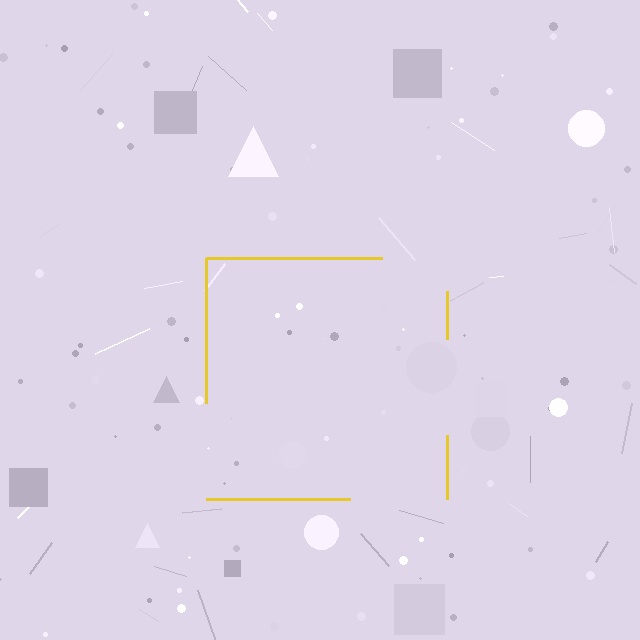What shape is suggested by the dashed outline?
The dashed outline suggests a square.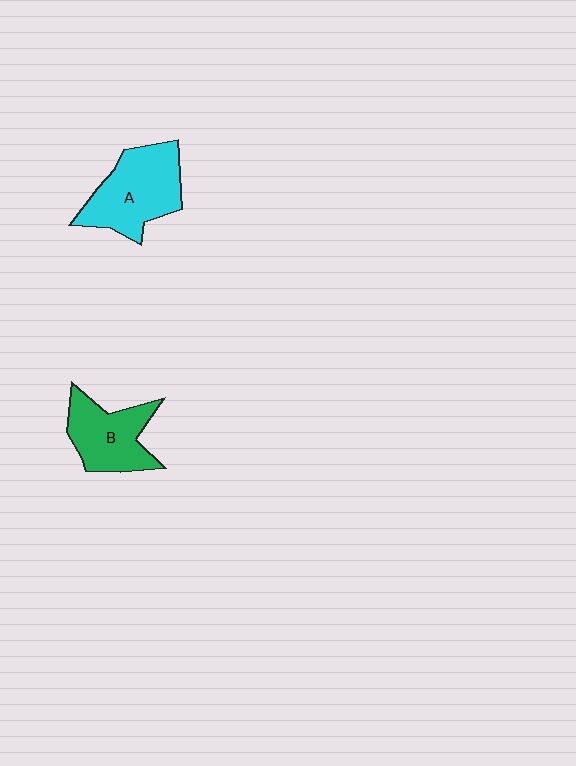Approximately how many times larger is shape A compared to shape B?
Approximately 1.3 times.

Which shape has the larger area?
Shape A (cyan).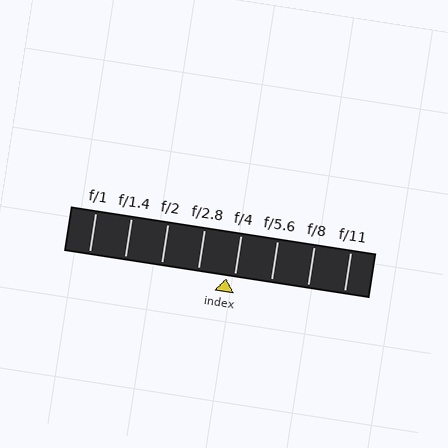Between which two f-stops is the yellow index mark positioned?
The index mark is between f/2.8 and f/4.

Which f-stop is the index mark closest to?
The index mark is closest to f/4.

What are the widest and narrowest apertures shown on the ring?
The widest aperture shown is f/1 and the narrowest is f/11.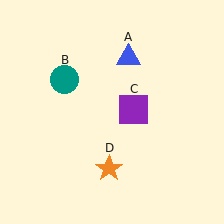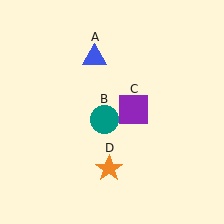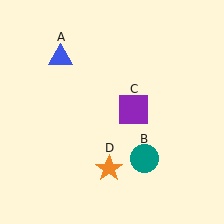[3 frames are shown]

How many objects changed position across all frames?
2 objects changed position: blue triangle (object A), teal circle (object B).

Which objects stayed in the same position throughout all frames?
Purple square (object C) and orange star (object D) remained stationary.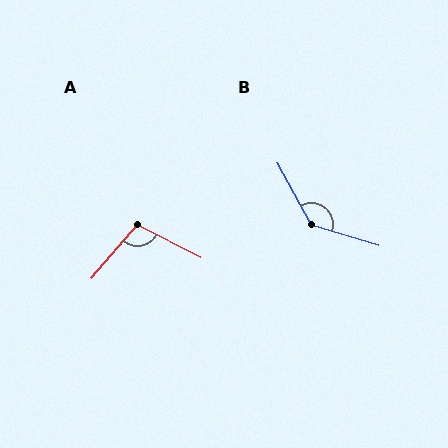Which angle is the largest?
B, at approximately 136 degrees.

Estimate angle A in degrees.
Approximately 103 degrees.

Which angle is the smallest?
A, at approximately 103 degrees.